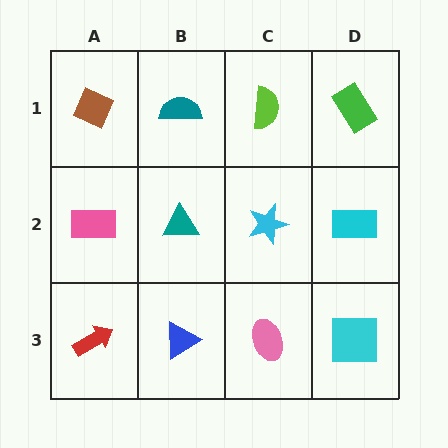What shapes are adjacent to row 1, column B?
A teal triangle (row 2, column B), a brown diamond (row 1, column A), a lime semicircle (row 1, column C).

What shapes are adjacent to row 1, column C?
A cyan star (row 2, column C), a teal semicircle (row 1, column B), a green rectangle (row 1, column D).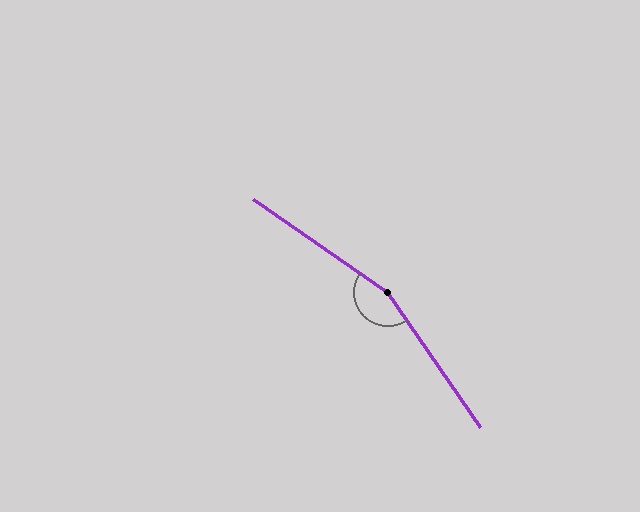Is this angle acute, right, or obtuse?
It is obtuse.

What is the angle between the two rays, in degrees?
Approximately 159 degrees.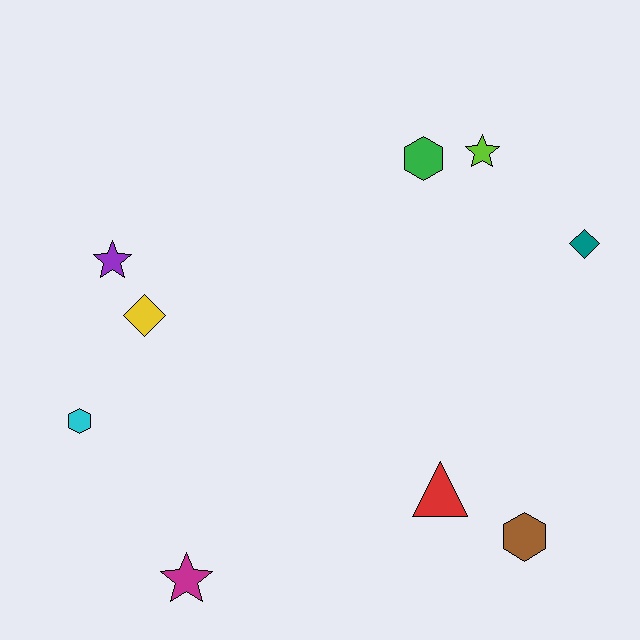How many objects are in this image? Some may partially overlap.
There are 9 objects.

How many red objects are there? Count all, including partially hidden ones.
There is 1 red object.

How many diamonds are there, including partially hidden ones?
There are 2 diamonds.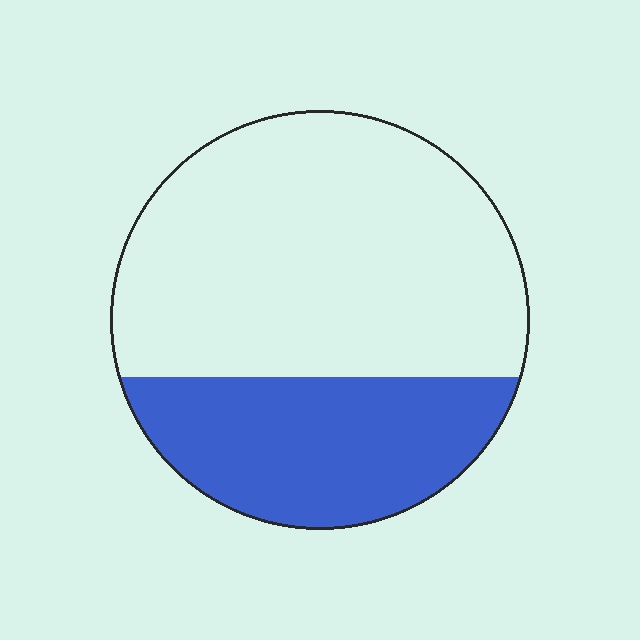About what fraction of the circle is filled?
About one third (1/3).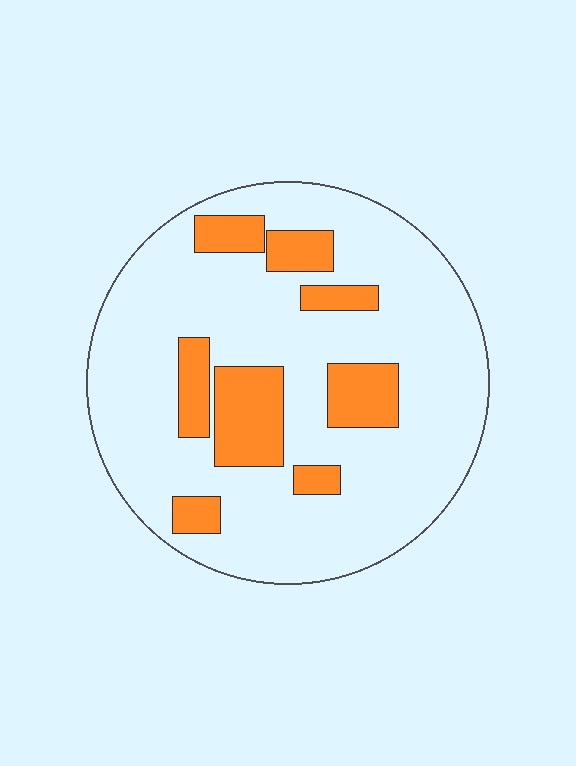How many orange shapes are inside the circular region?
8.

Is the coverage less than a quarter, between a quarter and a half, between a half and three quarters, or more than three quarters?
Less than a quarter.